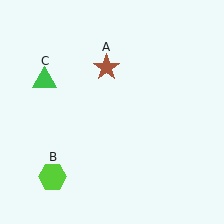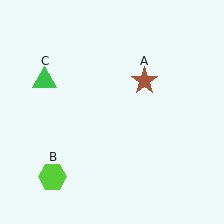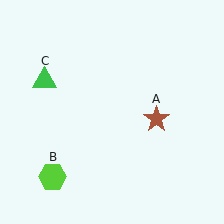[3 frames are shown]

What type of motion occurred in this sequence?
The brown star (object A) rotated clockwise around the center of the scene.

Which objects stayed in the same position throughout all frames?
Lime hexagon (object B) and green triangle (object C) remained stationary.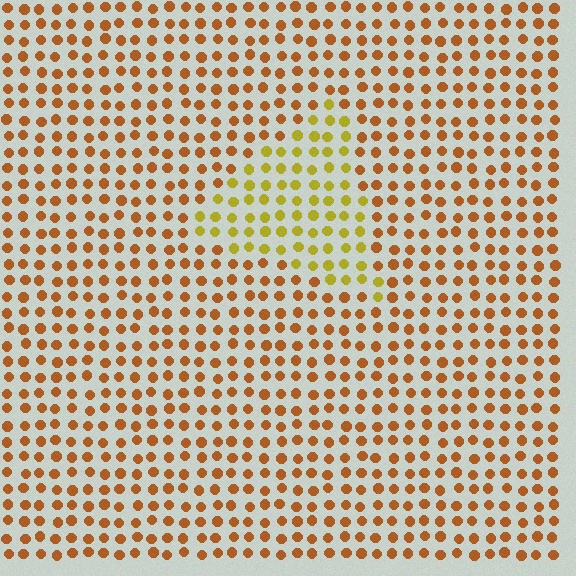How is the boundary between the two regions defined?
The boundary is defined purely by a slight shift in hue (about 34 degrees). Spacing, size, and orientation are identical on both sides.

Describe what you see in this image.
The image is filled with small brown elements in a uniform arrangement. A triangle-shaped region is visible where the elements are tinted to a slightly different hue, forming a subtle color boundary.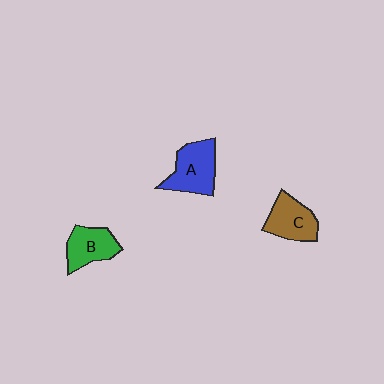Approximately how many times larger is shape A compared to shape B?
Approximately 1.2 times.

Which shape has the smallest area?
Shape B (green).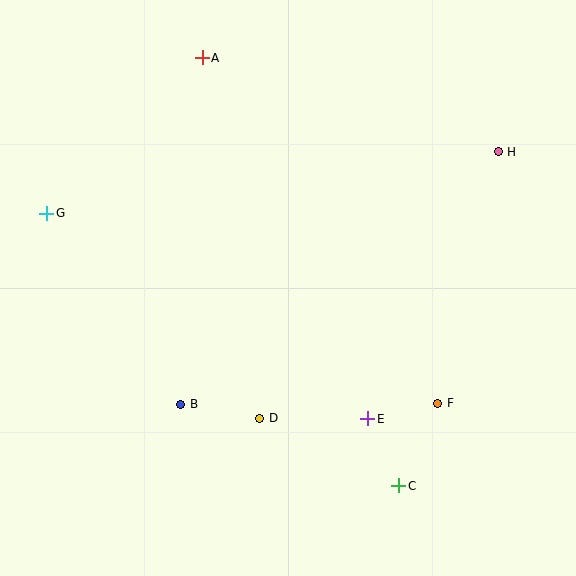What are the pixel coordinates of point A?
Point A is at (202, 58).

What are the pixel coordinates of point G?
Point G is at (47, 213).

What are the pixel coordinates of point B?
Point B is at (181, 404).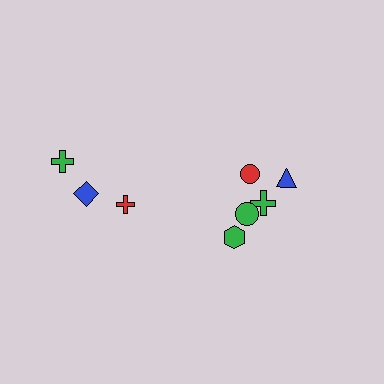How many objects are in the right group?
There are 5 objects.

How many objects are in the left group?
There are 3 objects.